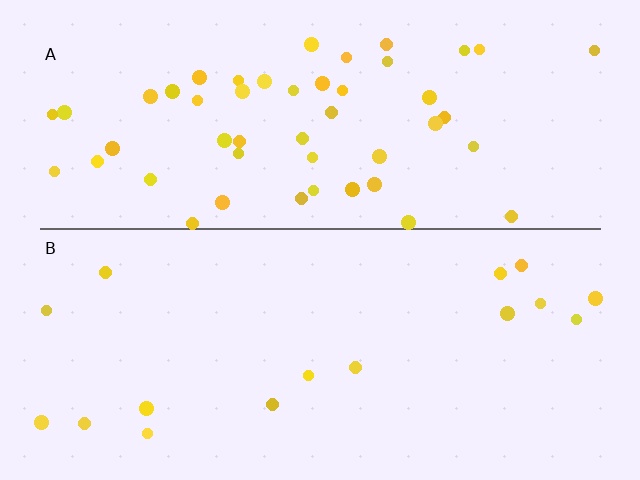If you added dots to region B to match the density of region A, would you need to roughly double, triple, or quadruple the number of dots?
Approximately triple.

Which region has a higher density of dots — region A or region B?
A (the top).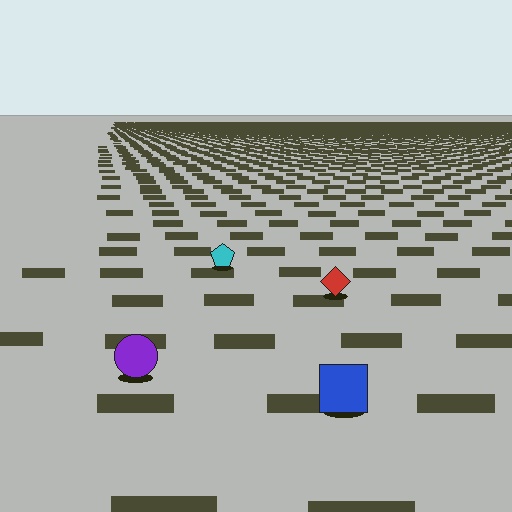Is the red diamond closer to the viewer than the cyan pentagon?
Yes. The red diamond is closer — you can tell from the texture gradient: the ground texture is coarser near it.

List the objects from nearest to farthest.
From nearest to farthest: the blue square, the purple circle, the red diamond, the cyan pentagon.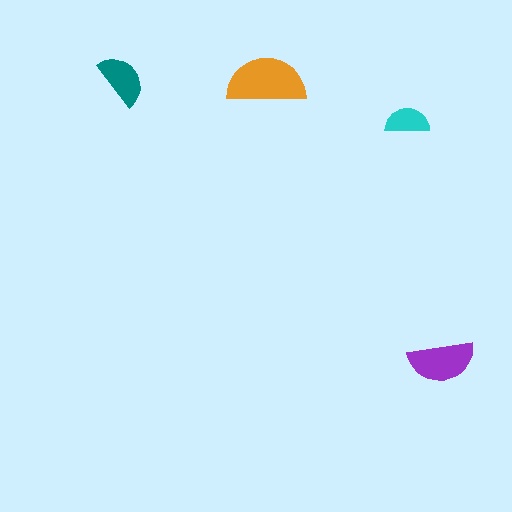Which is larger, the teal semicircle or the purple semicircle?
The purple one.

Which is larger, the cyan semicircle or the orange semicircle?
The orange one.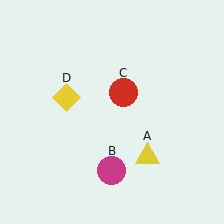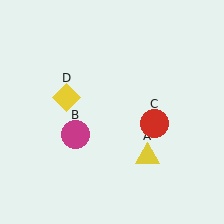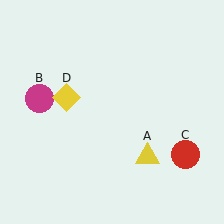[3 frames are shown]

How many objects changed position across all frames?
2 objects changed position: magenta circle (object B), red circle (object C).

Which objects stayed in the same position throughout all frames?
Yellow triangle (object A) and yellow diamond (object D) remained stationary.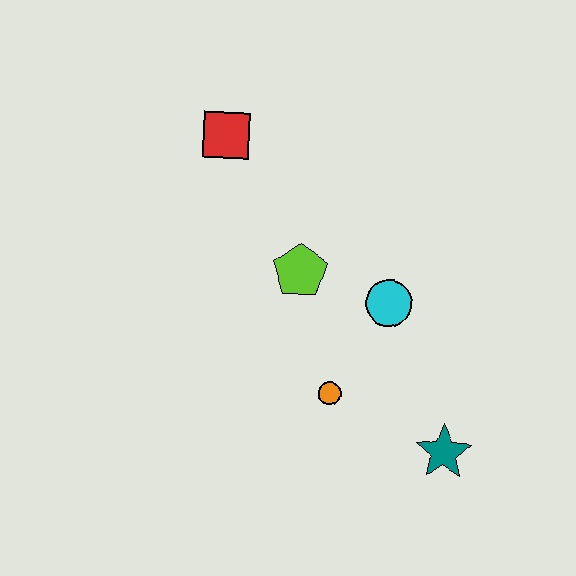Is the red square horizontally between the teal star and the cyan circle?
No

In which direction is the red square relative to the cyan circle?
The red square is to the left of the cyan circle.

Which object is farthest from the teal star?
The red square is farthest from the teal star.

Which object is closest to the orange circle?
The cyan circle is closest to the orange circle.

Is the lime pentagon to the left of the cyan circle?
Yes